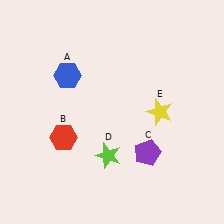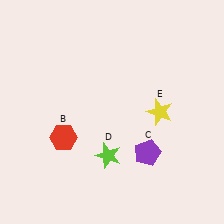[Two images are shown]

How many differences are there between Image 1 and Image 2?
There is 1 difference between the two images.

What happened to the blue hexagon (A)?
The blue hexagon (A) was removed in Image 2. It was in the top-left area of Image 1.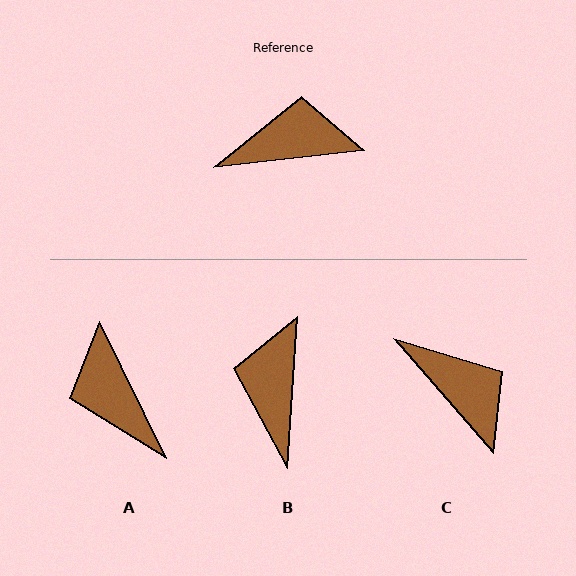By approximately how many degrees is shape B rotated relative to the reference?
Approximately 80 degrees counter-clockwise.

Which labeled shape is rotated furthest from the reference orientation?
A, about 110 degrees away.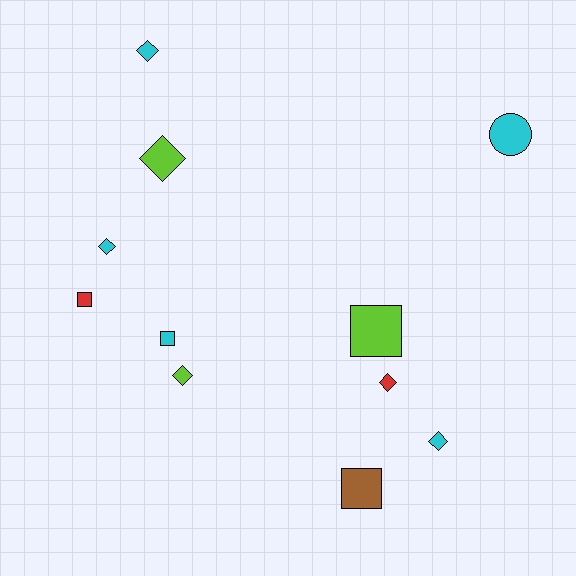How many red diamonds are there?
There is 1 red diamond.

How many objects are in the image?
There are 11 objects.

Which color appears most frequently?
Cyan, with 5 objects.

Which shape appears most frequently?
Diamond, with 6 objects.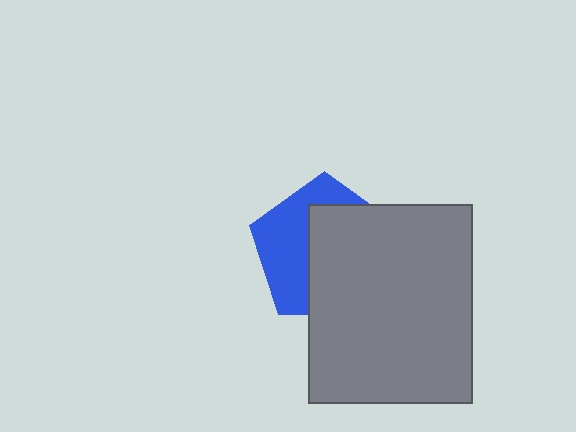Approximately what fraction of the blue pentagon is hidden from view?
Roughly 58% of the blue pentagon is hidden behind the gray rectangle.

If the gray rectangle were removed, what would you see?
You would see the complete blue pentagon.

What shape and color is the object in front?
The object in front is a gray rectangle.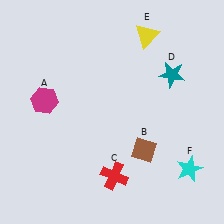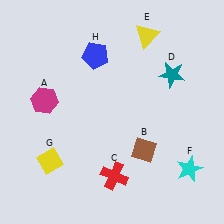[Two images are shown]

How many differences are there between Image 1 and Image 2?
There are 2 differences between the two images.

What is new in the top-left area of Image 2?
A blue pentagon (H) was added in the top-left area of Image 2.